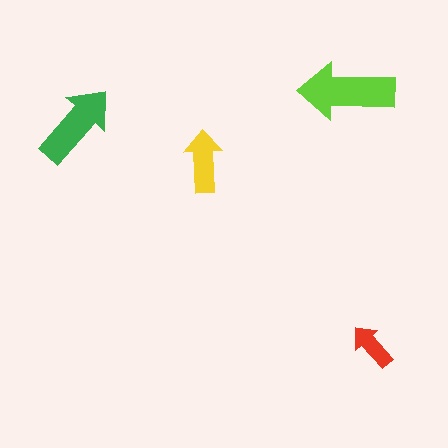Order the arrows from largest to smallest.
the lime one, the green one, the yellow one, the red one.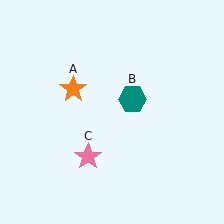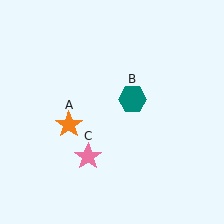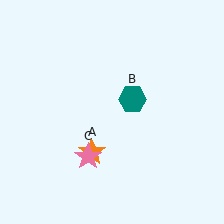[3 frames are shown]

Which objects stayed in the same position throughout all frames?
Teal hexagon (object B) and pink star (object C) remained stationary.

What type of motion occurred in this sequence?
The orange star (object A) rotated counterclockwise around the center of the scene.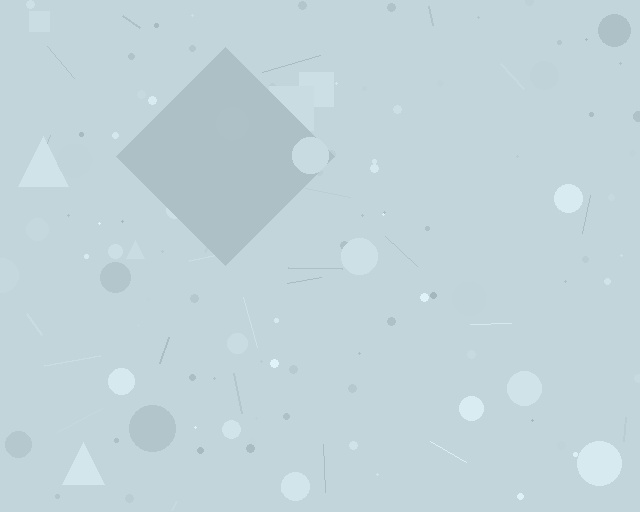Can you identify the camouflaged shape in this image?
The camouflaged shape is a diamond.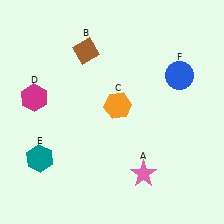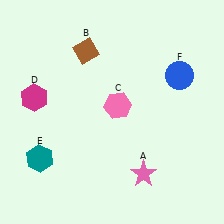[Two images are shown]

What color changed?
The hexagon (C) changed from orange in Image 1 to pink in Image 2.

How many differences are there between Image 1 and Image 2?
There is 1 difference between the two images.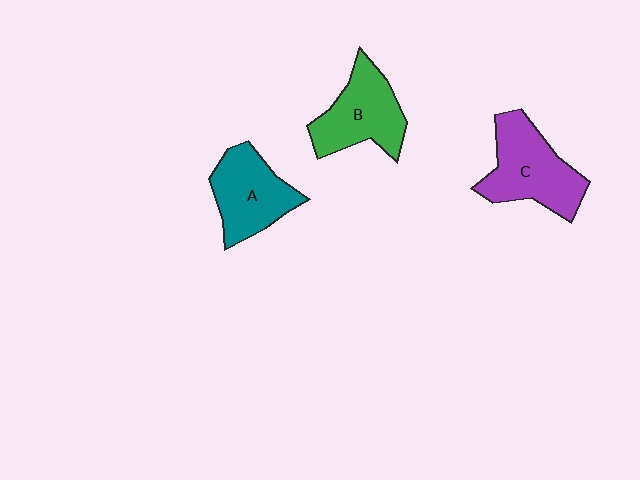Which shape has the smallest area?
Shape A (teal).